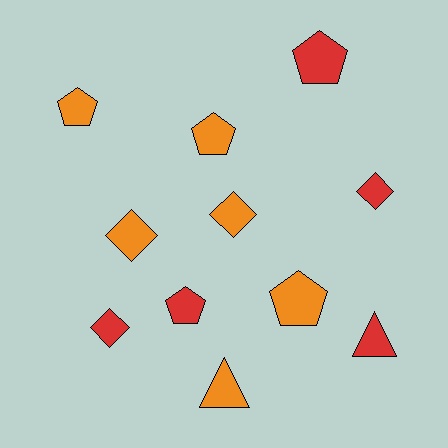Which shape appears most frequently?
Pentagon, with 5 objects.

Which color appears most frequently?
Orange, with 6 objects.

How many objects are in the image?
There are 11 objects.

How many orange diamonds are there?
There are 2 orange diamonds.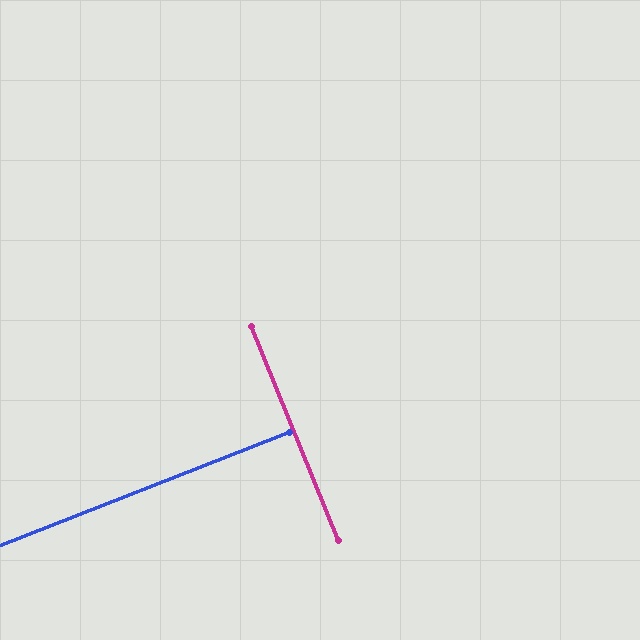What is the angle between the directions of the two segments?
Approximately 89 degrees.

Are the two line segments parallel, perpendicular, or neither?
Perpendicular — they meet at approximately 89°.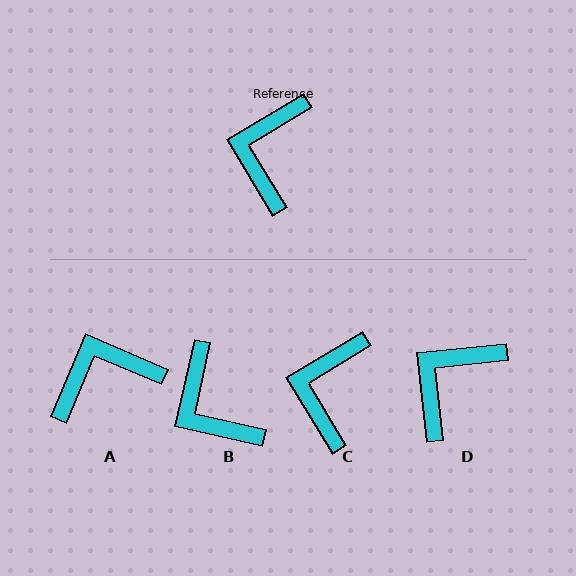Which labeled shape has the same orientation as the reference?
C.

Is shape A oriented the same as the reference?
No, it is off by about 54 degrees.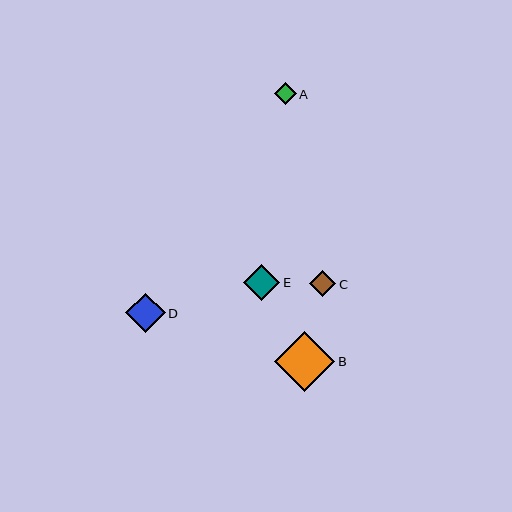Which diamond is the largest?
Diamond B is the largest with a size of approximately 60 pixels.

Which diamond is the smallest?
Diamond A is the smallest with a size of approximately 22 pixels.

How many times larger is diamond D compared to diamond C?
Diamond D is approximately 1.5 times the size of diamond C.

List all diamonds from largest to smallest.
From largest to smallest: B, D, E, C, A.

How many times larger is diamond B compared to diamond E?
Diamond B is approximately 1.6 times the size of diamond E.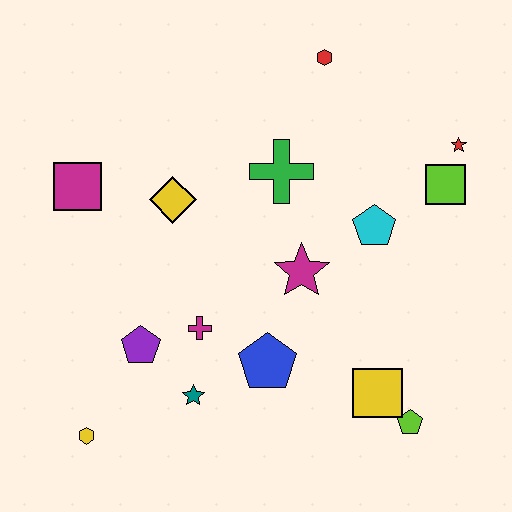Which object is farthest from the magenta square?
The lime pentagon is farthest from the magenta square.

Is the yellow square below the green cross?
Yes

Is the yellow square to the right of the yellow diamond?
Yes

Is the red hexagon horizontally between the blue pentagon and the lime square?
Yes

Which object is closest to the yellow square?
The lime pentagon is closest to the yellow square.